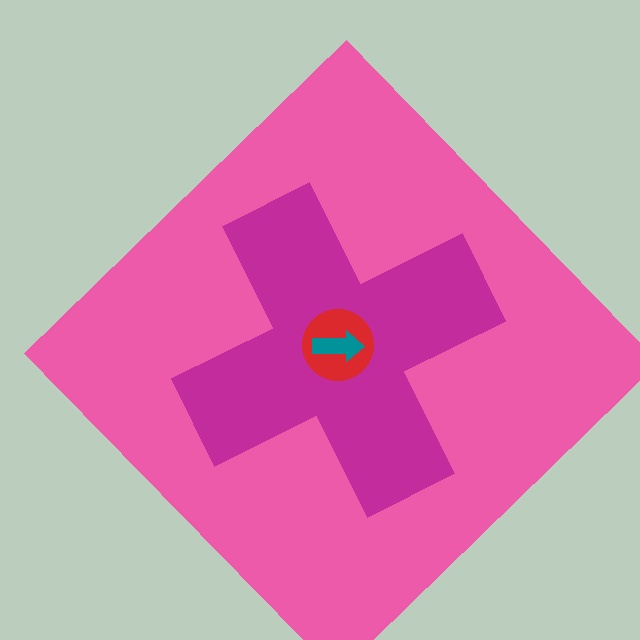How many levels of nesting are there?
4.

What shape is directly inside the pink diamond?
The magenta cross.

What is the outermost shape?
The pink diamond.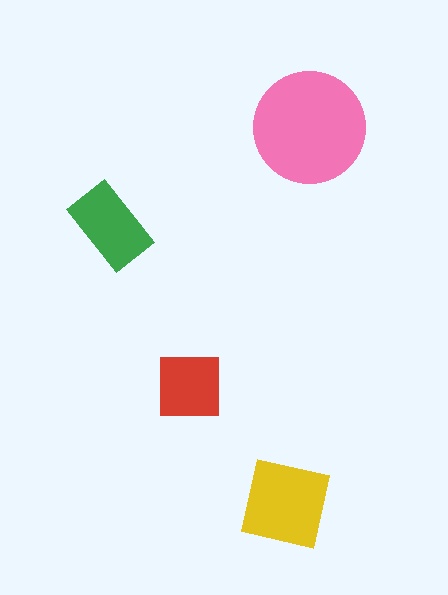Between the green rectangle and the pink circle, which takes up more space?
The pink circle.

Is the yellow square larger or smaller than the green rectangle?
Larger.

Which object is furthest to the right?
The pink circle is rightmost.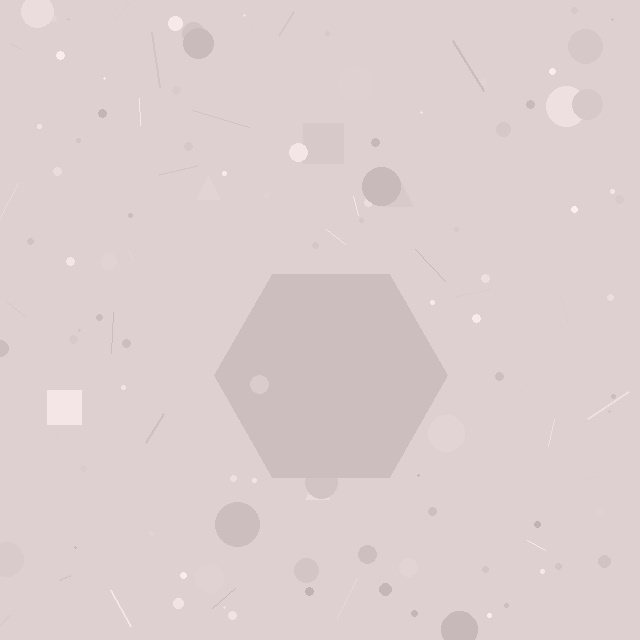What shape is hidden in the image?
A hexagon is hidden in the image.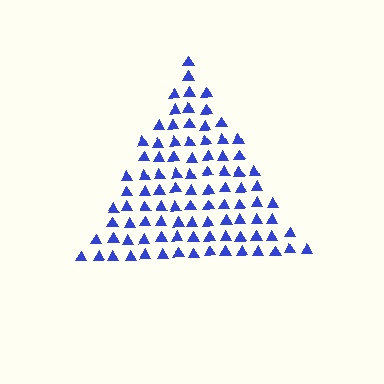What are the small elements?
The small elements are triangles.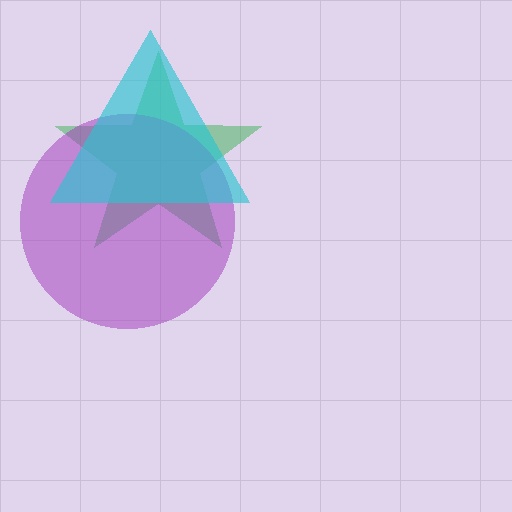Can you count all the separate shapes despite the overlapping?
Yes, there are 3 separate shapes.